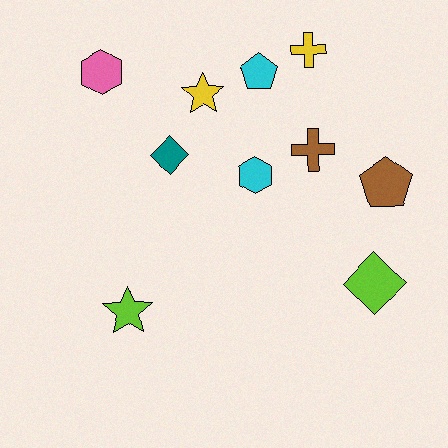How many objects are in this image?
There are 10 objects.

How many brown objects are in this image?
There are 2 brown objects.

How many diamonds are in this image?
There are 2 diamonds.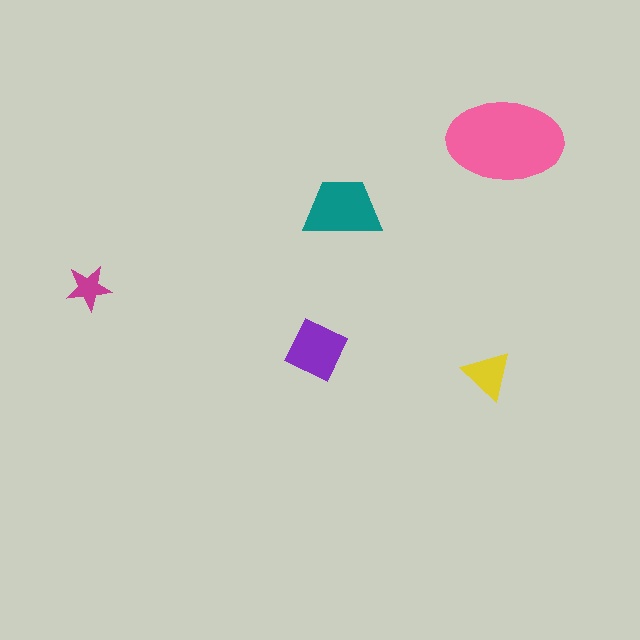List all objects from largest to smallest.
The pink ellipse, the teal trapezoid, the purple diamond, the yellow triangle, the magenta star.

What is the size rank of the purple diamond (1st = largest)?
3rd.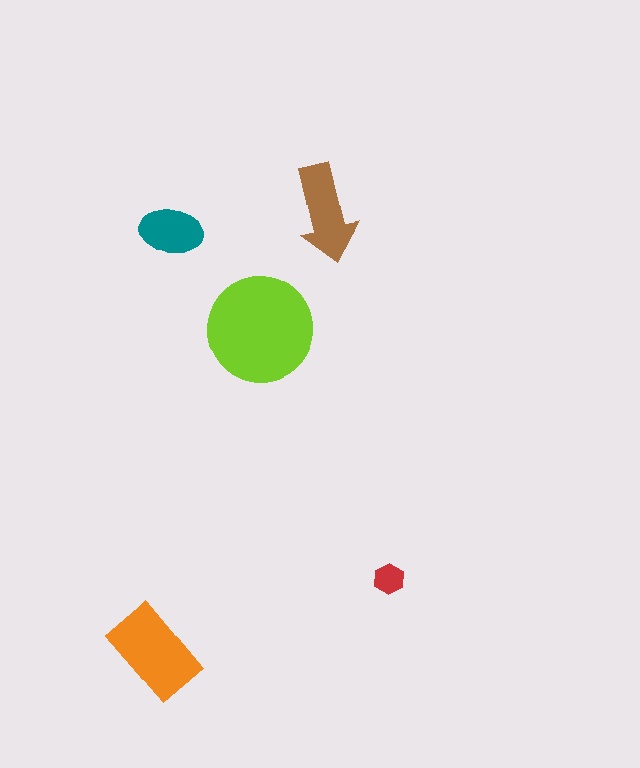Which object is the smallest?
The red hexagon.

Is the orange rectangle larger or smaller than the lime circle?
Smaller.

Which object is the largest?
The lime circle.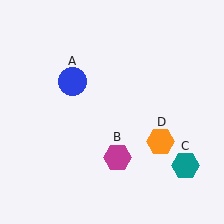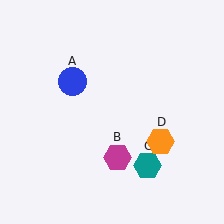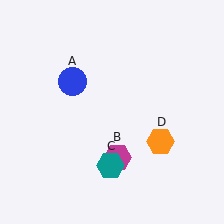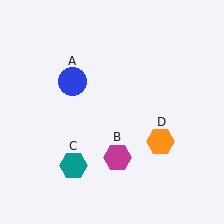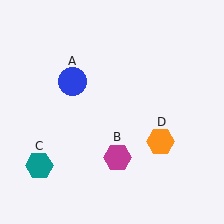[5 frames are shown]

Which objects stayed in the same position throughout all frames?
Blue circle (object A) and magenta hexagon (object B) and orange hexagon (object D) remained stationary.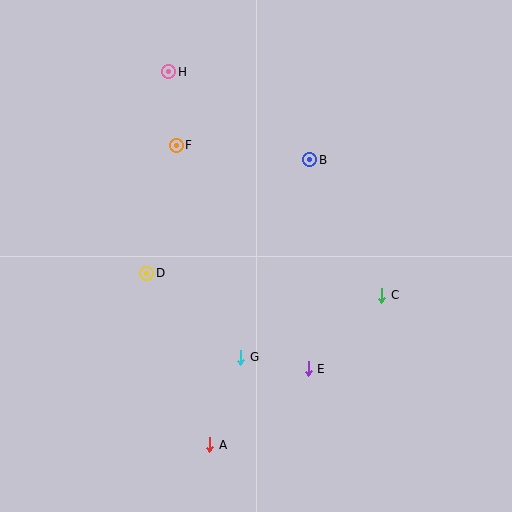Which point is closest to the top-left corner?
Point H is closest to the top-left corner.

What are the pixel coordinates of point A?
Point A is at (210, 445).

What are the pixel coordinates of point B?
Point B is at (310, 160).